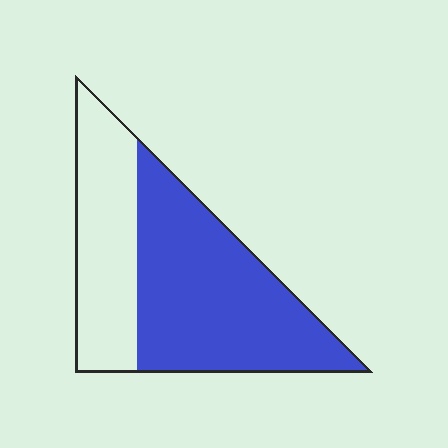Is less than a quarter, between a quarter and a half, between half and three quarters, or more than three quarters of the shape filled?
Between half and three quarters.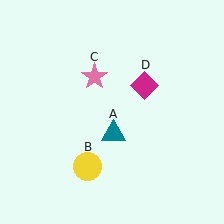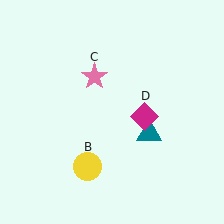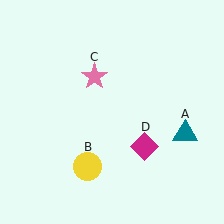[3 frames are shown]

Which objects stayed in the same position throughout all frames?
Yellow circle (object B) and pink star (object C) remained stationary.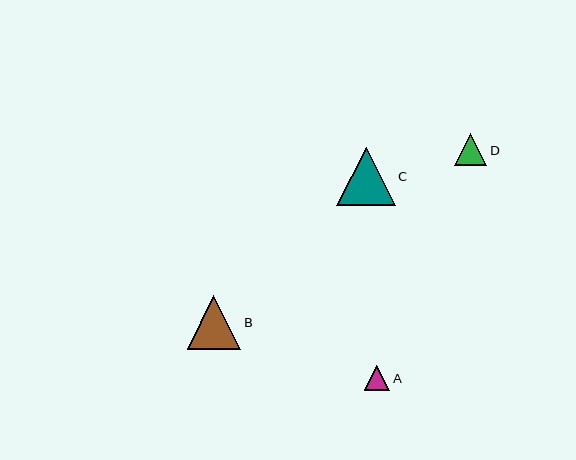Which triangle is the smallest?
Triangle A is the smallest with a size of approximately 25 pixels.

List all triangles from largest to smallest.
From largest to smallest: C, B, D, A.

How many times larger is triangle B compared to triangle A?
Triangle B is approximately 2.1 times the size of triangle A.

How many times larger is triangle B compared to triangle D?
Triangle B is approximately 1.7 times the size of triangle D.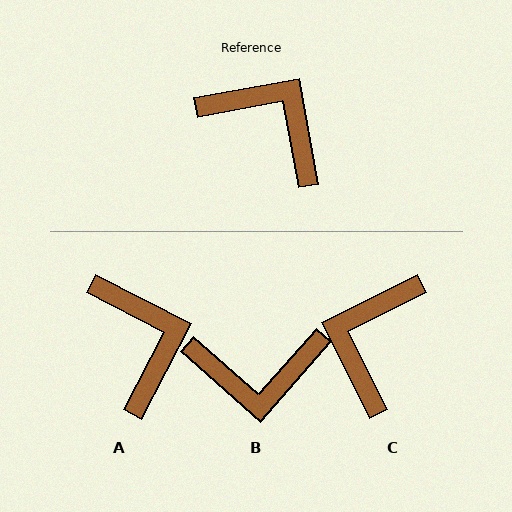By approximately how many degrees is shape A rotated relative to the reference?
Approximately 37 degrees clockwise.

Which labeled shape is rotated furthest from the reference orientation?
B, about 142 degrees away.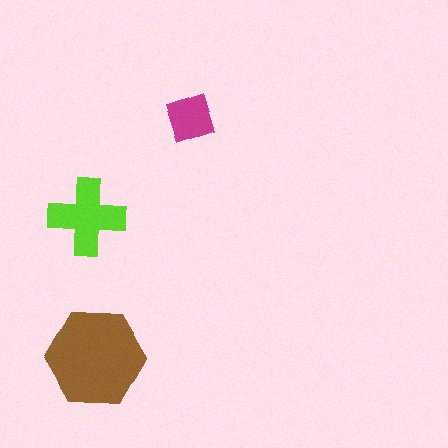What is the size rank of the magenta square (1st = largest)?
3rd.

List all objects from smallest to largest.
The magenta square, the lime cross, the brown hexagon.